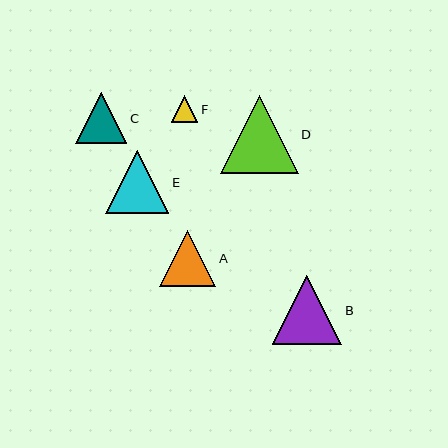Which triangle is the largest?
Triangle D is the largest with a size of approximately 78 pixels.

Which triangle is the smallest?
Triangle F is the smallest with a size of approximately 27 pixels.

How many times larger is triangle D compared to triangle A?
Triangle D is approximately 1.4 times the size of triangle A.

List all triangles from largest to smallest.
From largest to smallest: D, B, E, A, C, F.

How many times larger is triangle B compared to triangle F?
Triangle B is approximately 2.6 times the size of triangle F.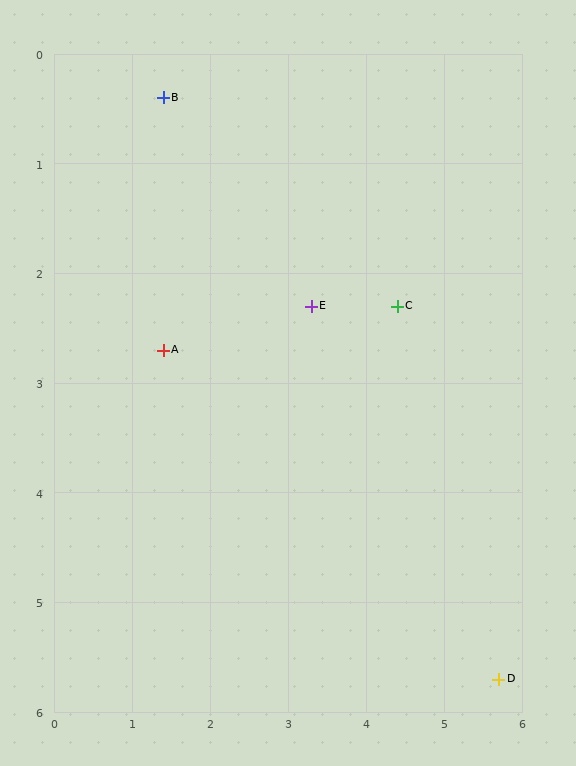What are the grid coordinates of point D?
Point D is at approximately (5.7, 5.7).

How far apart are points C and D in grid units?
Points C and D are about 3.6 grid units apart.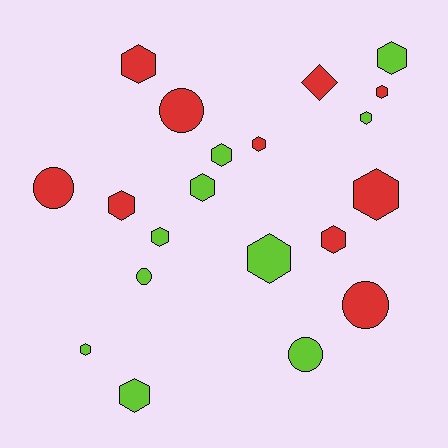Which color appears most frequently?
Lime, with 10 objects.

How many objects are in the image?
There are 20 objects.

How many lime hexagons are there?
There are 8 lime hexagons.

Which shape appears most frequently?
Hexagon, with 14 objects.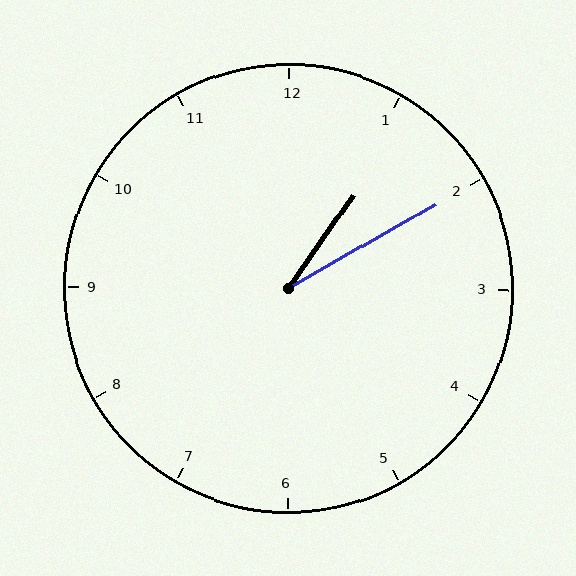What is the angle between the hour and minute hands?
Approximately 25 degrees.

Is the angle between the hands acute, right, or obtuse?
It is acute.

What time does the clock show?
1:10.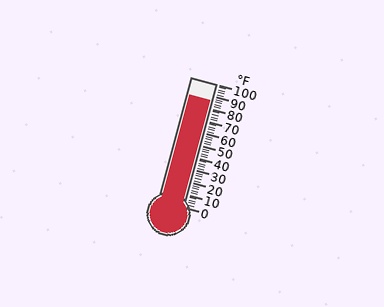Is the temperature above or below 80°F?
The temperature is above 80°F.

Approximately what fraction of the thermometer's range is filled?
The thermometer is filled to approximately 85% of its range.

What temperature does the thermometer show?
The thermometer shows approximately 86°F.